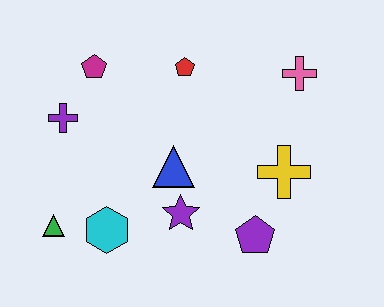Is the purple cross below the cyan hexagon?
No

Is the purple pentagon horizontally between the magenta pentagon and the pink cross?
Yes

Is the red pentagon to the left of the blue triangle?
No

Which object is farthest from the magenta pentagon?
The purple pentagon is farthest from the magenta pentagon.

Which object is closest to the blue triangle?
The purple star is closest to the blue triangle.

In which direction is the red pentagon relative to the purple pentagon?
The red pentagon is above the purple pentagon.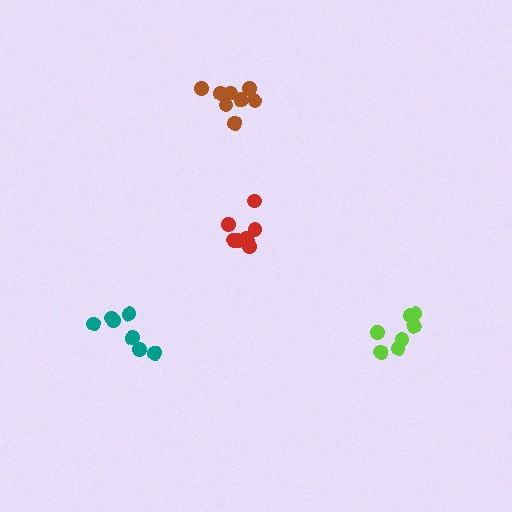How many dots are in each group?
Group 1: 8 dots, Group 2: 7 dots, Group 3: 7 dots, Group 4: 8 dots (30 total).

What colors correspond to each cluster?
The clusters are colored: brown, teal, lime, red.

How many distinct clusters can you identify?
There are 4 distinct clusters.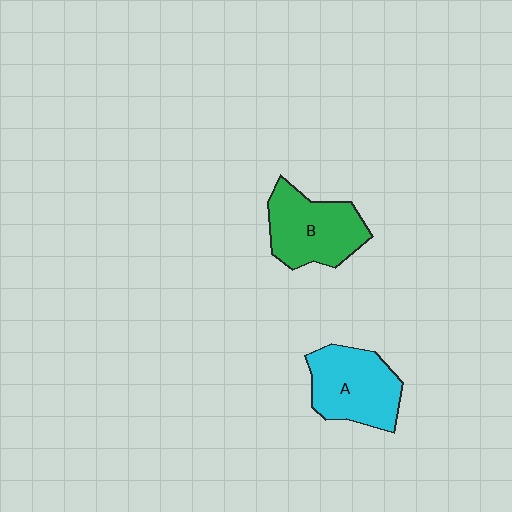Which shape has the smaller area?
Shape B (green).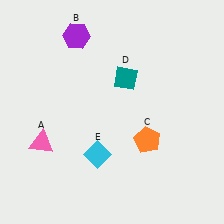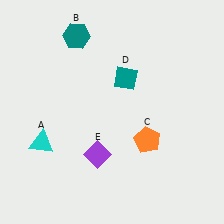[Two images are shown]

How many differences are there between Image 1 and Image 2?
There are 3 differences between the two images.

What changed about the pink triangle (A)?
In Image 1, A is pink. In Image 2, it changed to cyan.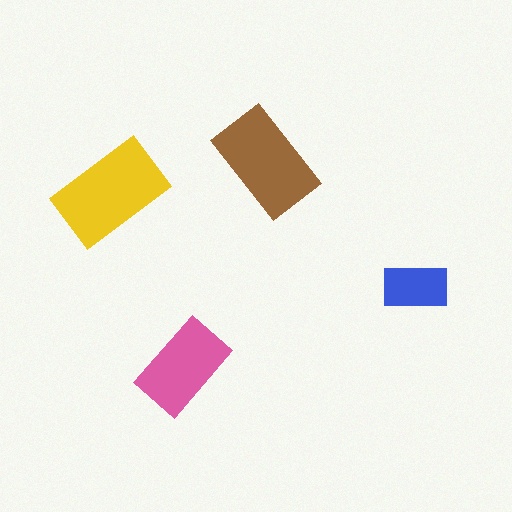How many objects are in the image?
There are 4 objects in the image.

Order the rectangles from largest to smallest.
the yellow one, the brown one, the pink one, the blue one.